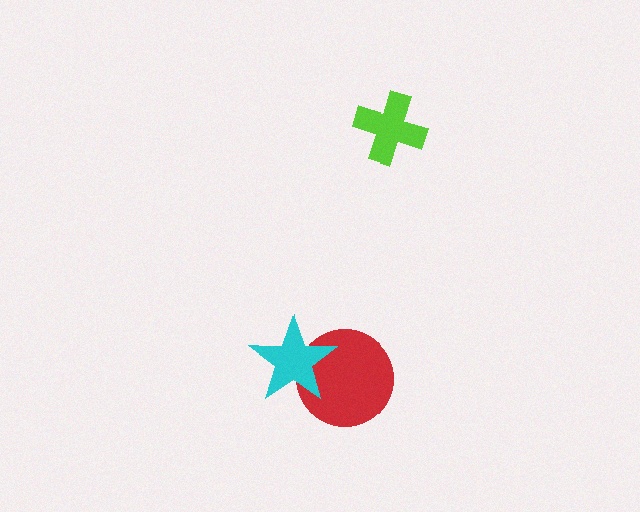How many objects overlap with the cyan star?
1 object overlaps with the cyan star.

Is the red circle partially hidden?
Yes, it is partially covered by another shape.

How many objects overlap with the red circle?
1 object overlaps with the red circle.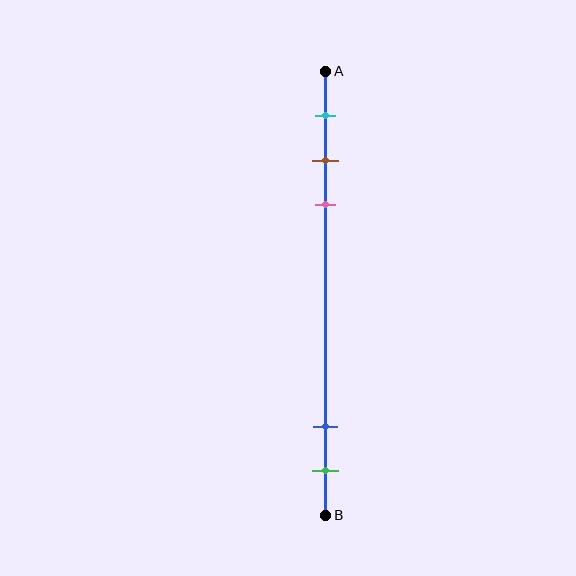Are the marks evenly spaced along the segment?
No, the marks are not evenly spaced.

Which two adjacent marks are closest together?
The brown and pink marks are the closest adjacent pair.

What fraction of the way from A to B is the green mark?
The green mark is approximately 90% (0.9) of the way from A to B.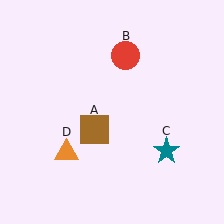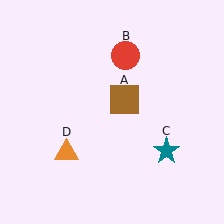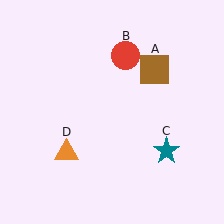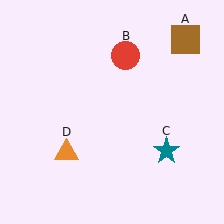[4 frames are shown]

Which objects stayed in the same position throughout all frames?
Red circle (object B) and teal star (object C) and orange triangle (object D) remained stationary.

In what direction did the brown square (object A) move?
The brown square (object A) moved up and to the right.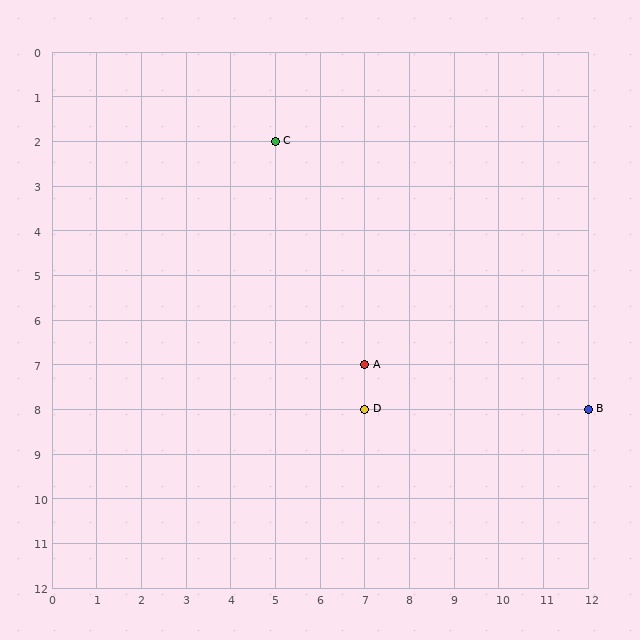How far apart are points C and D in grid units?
Points C and D are 2 columns and 6 rows apart (about 6.3 grid units diagonally).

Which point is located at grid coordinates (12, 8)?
Point B is at (12, 8).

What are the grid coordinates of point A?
Point A is at grid coordinates (7, 7).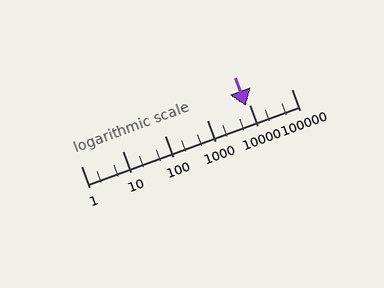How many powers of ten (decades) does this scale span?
The scale spans 5 decades, from 1 to 100000.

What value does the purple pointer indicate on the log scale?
The pointer indicates approximately 8100.